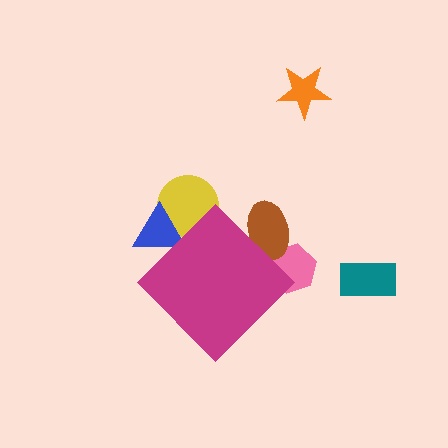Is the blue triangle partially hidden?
Yes, the blue triangle is partially hidden behind the magenta diamond.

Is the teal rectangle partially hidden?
No, the teal rectangle is fully visible.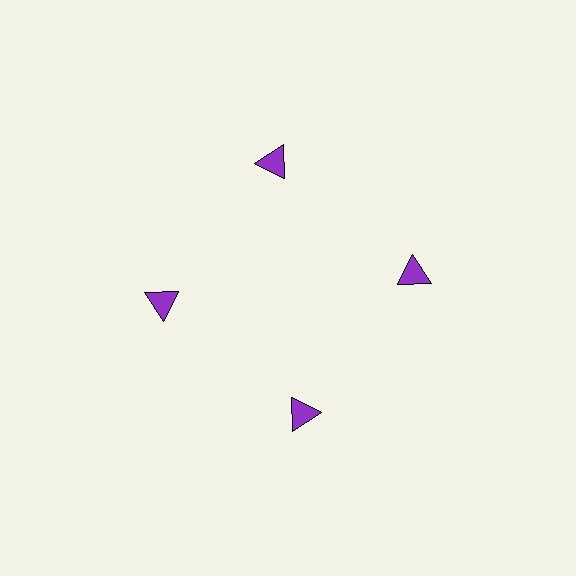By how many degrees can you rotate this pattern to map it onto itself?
The pattern maps onto itself every 90 degrees of rotation.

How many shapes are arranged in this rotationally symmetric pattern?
There are 4 shapes, arranged in 4 groups of 1.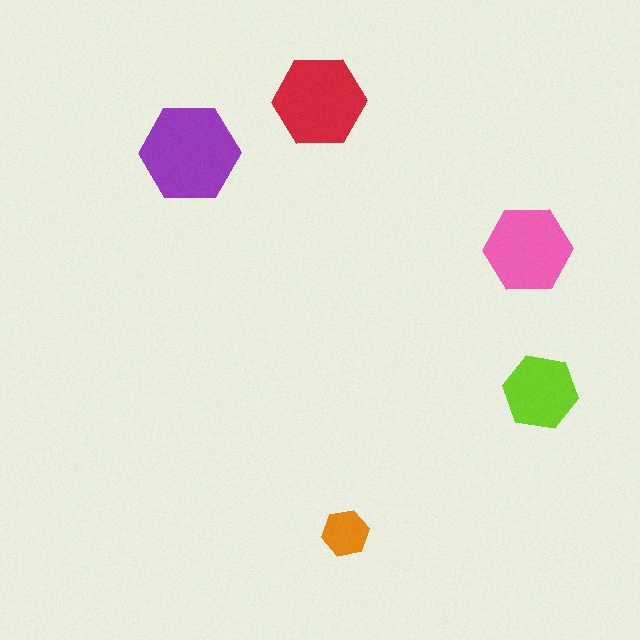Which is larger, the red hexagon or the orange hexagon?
The red one.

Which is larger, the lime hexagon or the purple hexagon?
The purple one.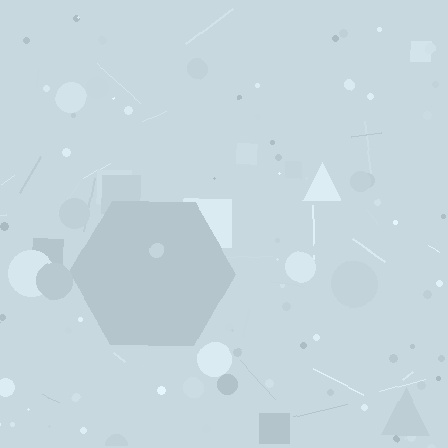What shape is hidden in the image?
A hexagon is hidden in the image.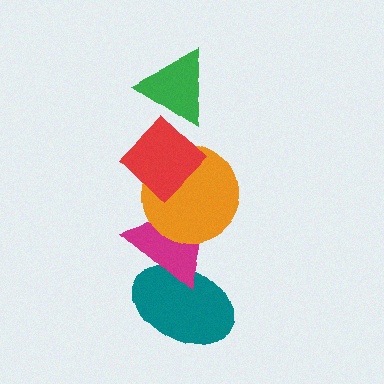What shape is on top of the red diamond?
The green triangle is on top of the red diamond.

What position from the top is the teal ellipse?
The teal ellipse is 5th from the top.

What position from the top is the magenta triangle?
The magenta triangle is 4th from the top.